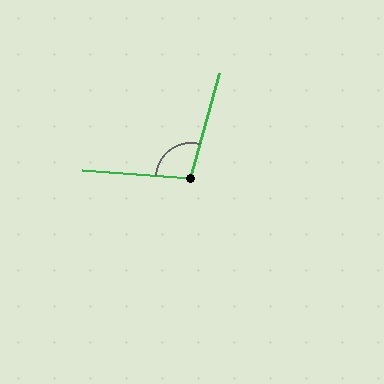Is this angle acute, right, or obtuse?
It is obtuse.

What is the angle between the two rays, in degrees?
Approximately 102 degrees.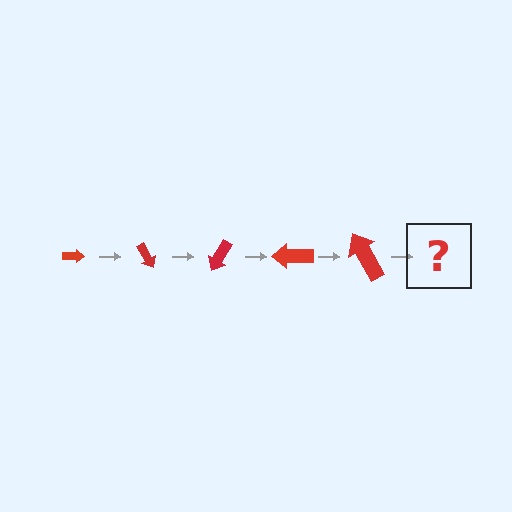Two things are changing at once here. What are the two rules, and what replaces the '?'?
The two rules are that the arrow grows larger each step and it rotates 60 degrees each step. The '?' should be an arrow, larger than the previous one and rotated 300 degrees from the start.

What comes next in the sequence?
The next element should be an arrow, larger than the previous one and rotated 300 degrees from the start.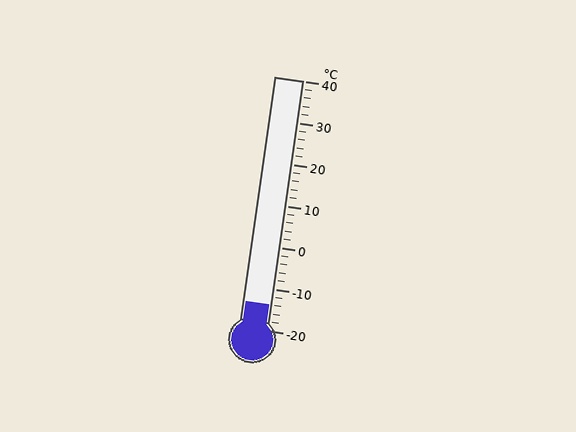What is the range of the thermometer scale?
The thermometer scale ranges from -20°C to 40°C.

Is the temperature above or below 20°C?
The temperature is below 20°C.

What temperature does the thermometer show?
The thermometer shows approximately -14°C.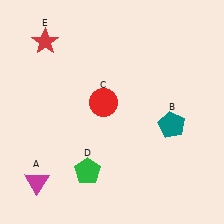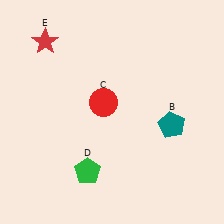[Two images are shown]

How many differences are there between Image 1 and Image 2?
There is 1 difference between the two images.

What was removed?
The magenta triangle (A) was removed in Image 2.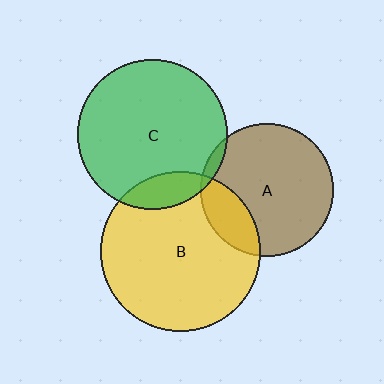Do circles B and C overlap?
Yes.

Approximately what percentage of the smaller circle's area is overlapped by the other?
Approximately 15%.